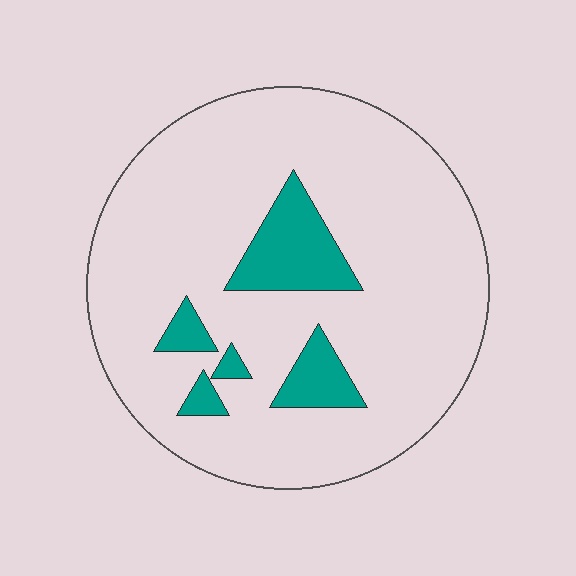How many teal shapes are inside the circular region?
5.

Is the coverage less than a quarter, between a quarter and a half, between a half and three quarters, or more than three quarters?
Less than a quarter.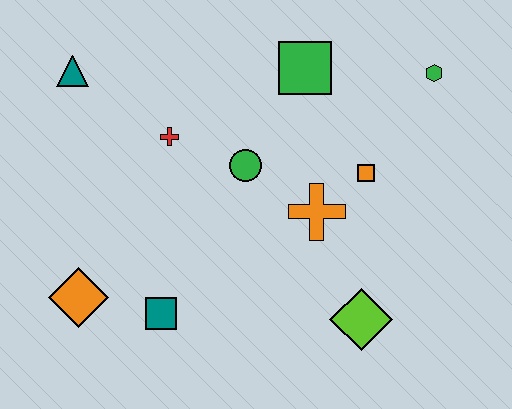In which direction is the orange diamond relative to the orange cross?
The orange diamond is to the left of the orange cross.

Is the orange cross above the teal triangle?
No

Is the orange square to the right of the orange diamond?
Yes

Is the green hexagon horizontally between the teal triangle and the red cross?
No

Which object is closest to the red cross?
The green circle is closest to the red cross.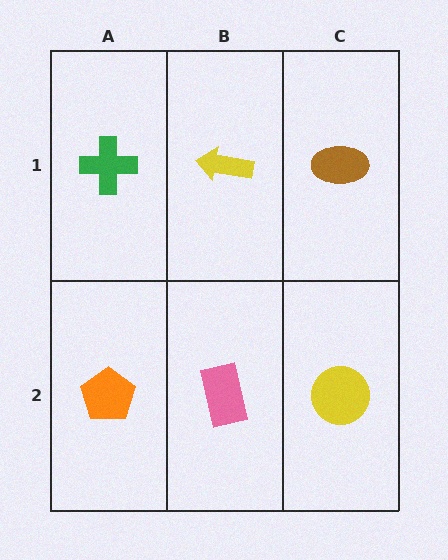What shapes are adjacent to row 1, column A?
An orange pentagon (row 2, column A), a yellow arrow (row 1, column B).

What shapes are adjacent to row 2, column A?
A green cross (row 1, column A), a pink rectangle (row 2, column B).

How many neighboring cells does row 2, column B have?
3.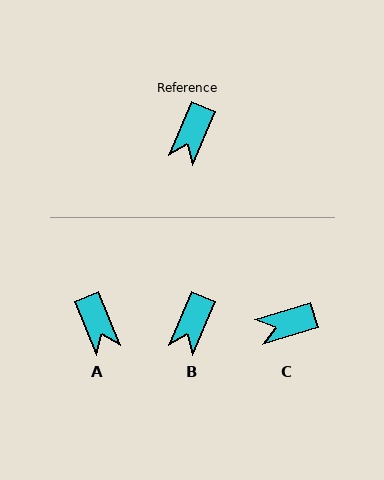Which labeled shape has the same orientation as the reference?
B.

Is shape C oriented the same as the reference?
No, it is off by about 49 degrees.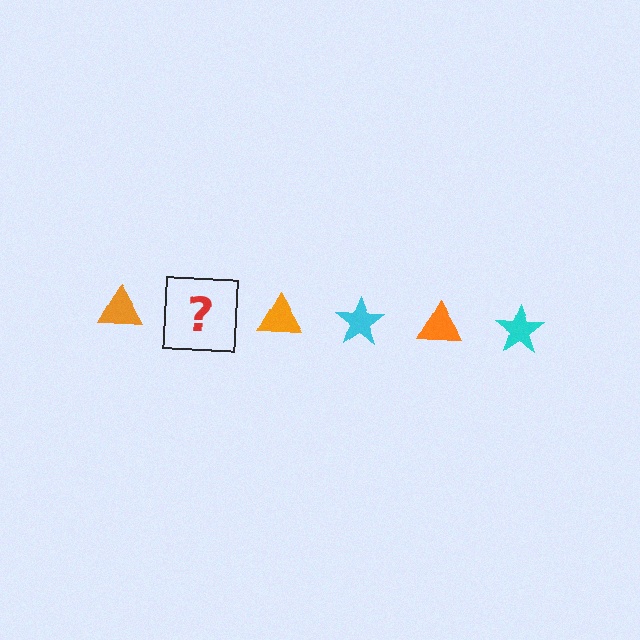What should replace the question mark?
The question mark should be replaced with a cyan star.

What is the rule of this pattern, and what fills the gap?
The rule is that the pattern alternates between orange triangle and cyan star. The gap should be filled with a cyan star.